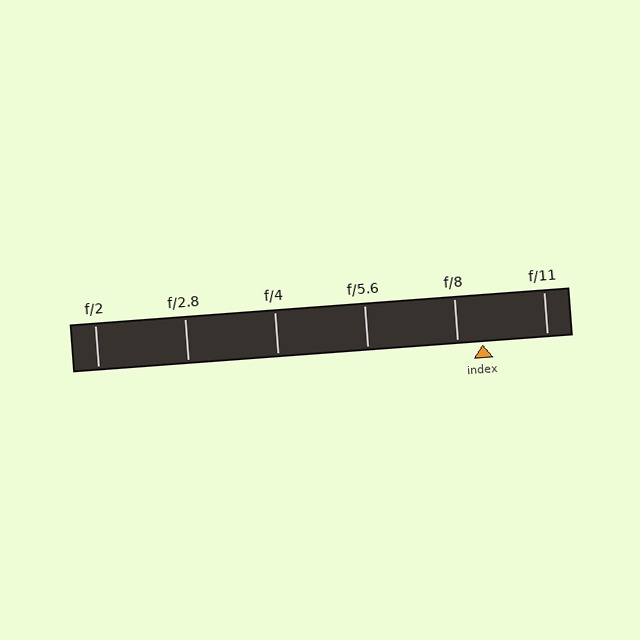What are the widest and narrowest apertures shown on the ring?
The widest aperture shown is f/2 and the narrowest is f/11.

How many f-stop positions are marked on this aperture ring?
There are 6 f-stop positions marked.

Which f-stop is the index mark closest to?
The index mark is closest to f/8.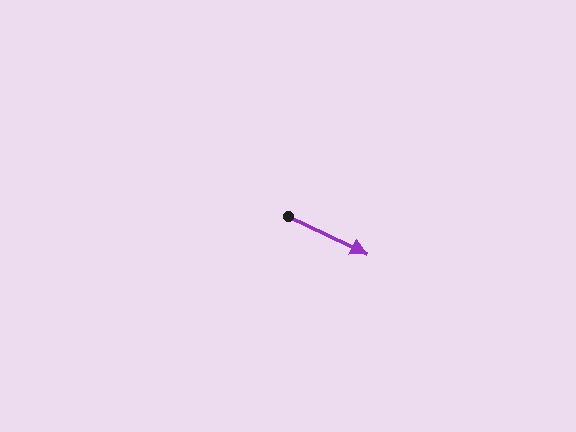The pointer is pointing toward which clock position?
Roughly 4 o'clock.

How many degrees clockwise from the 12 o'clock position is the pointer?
Approximately 116 degrees.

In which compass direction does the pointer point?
Southeast.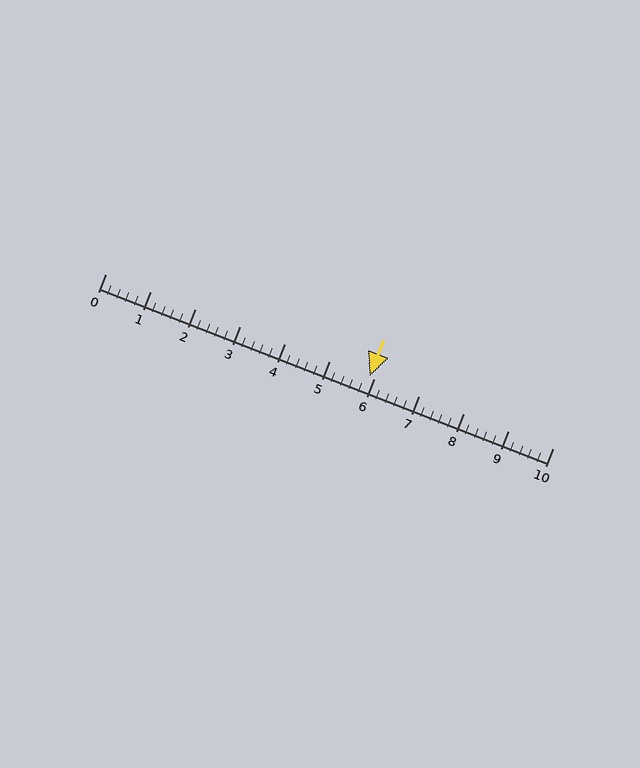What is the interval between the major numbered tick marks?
The major tick marks are spaced 1 units apart.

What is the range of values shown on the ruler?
The ruler shows values from 0 to 10.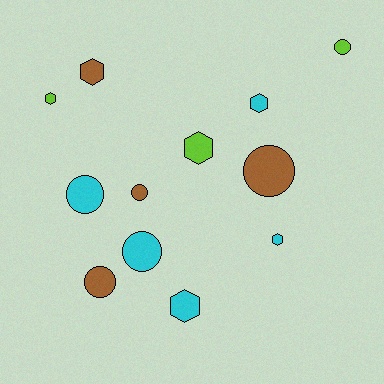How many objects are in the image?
There are 12 objects.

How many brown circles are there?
There are 3 brown circles.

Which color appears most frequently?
Cyan, with 5 objects.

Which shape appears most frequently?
Hexagon, with 6 objects.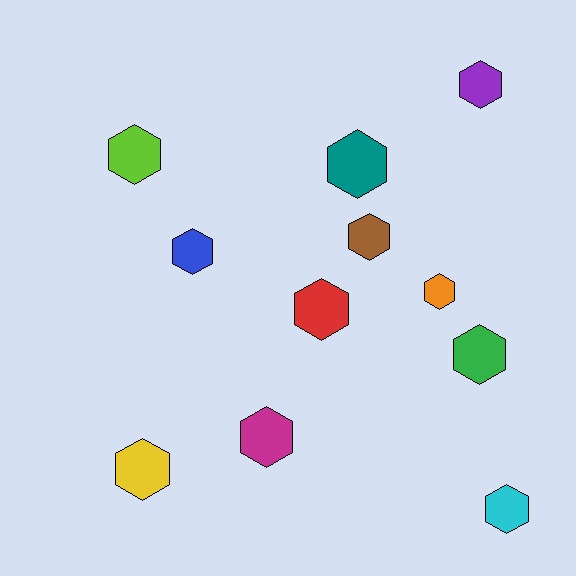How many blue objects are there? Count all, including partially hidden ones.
There is 1 blue object.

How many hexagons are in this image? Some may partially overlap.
There are 11 hexagons.